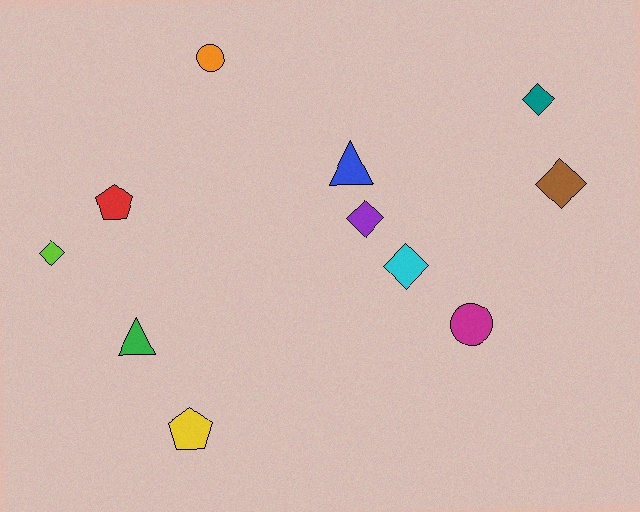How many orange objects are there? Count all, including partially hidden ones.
There is 1 orange object.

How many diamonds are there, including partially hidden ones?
There are 5 diamonds.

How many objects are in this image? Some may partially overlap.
There are 11 objects.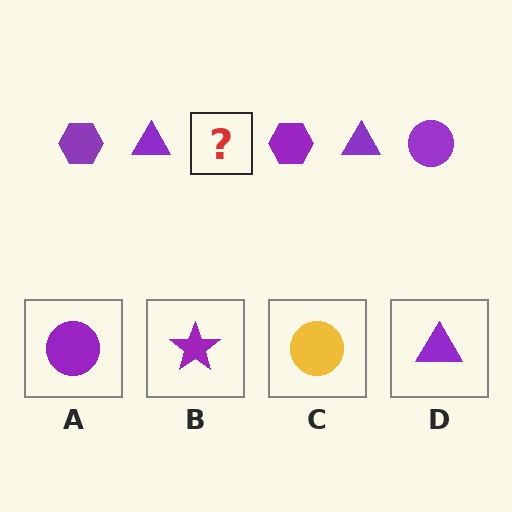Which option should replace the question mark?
Option A.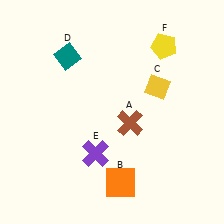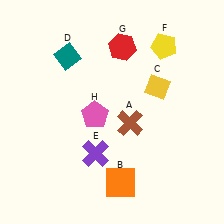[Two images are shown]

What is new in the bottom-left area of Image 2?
A pink pentagon (H) was added in the bottom-left area of Image 2.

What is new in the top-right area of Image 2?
A red hexagon (G) was added in the top-right area of Image 2.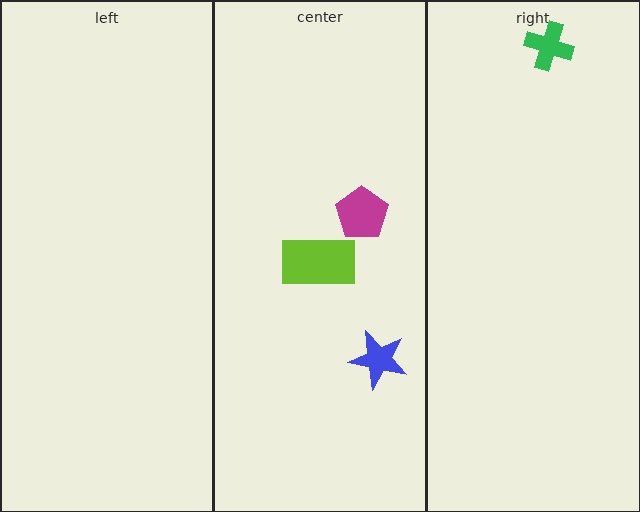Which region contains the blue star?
The center region.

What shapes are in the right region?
The green cross.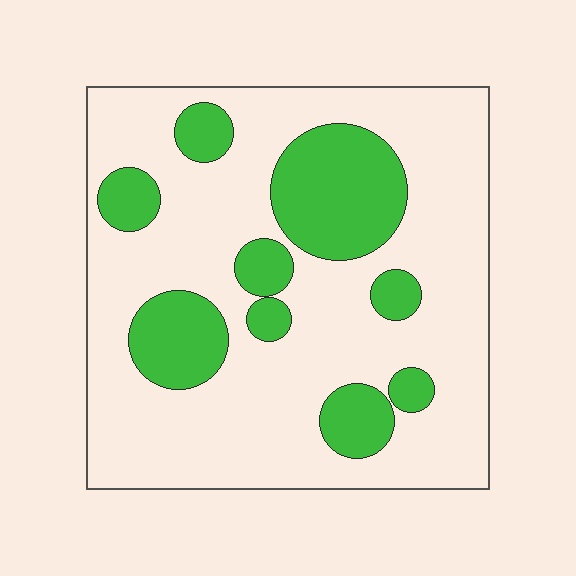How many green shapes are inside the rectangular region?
9.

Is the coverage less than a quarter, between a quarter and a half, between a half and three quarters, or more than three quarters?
Between a quarter and a half.